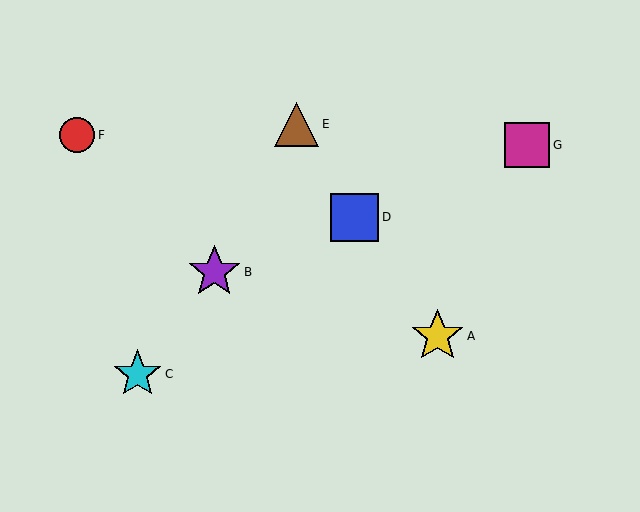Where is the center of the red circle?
The center of the red circle is at (77, 135).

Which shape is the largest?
The yellow star (labeled A) is the largest.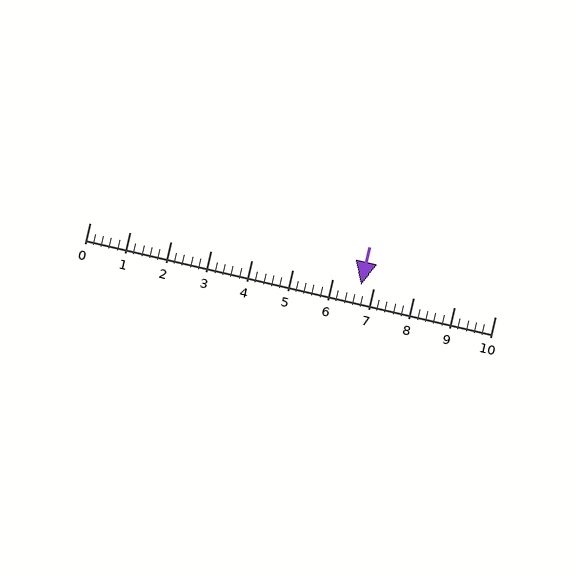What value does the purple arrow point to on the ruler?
The purple arrow points to approximately 6.7.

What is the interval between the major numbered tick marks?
The major tick marks are spaced 1 units apart.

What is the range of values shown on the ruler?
The ruler shows values from 0 to 10.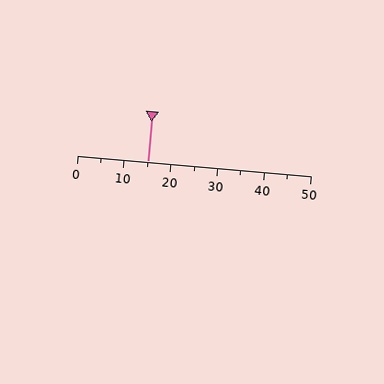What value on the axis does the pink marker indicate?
The marker indicates approximately 15.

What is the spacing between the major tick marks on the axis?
The major ticks are spaced 10 apart.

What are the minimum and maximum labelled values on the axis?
The axis runs from 0 to 50.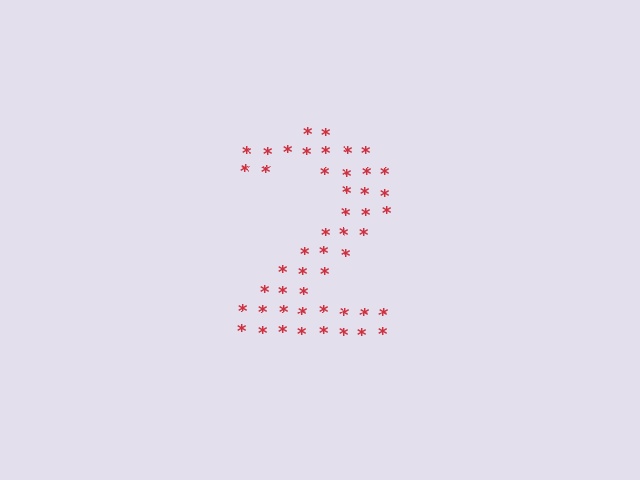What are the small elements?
The small elements are asterisks.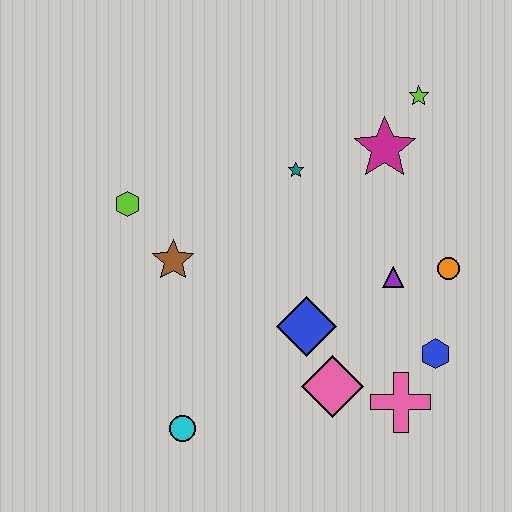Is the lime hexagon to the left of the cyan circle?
Yes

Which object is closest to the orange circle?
The purple triangle is closest to the orange circle.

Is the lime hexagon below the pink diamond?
No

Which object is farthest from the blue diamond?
The lime star is farthest from the blue diamond.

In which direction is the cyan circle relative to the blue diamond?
The cyan circle is to the left of the blue diamond.